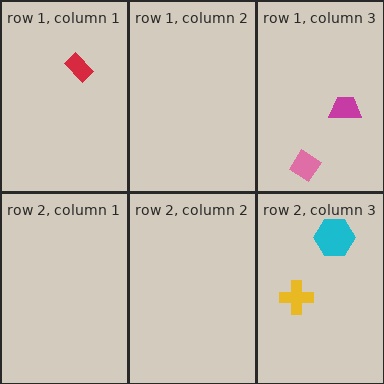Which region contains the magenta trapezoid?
The row 1, column 3 region.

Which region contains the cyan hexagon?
The row 2, column 3 region.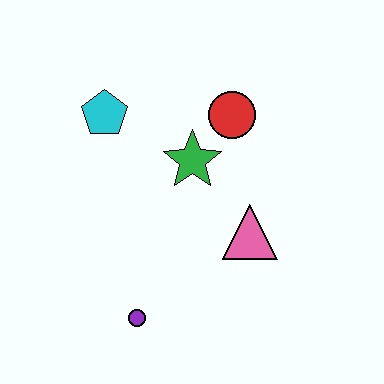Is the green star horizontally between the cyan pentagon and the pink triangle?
Yes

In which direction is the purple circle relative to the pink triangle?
The purple circle is to the left of the pink triangle.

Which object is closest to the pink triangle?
The green star is closest to the pink triangle.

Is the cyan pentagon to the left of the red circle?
Yes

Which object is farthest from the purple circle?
The red circle is farthest from the purple circle.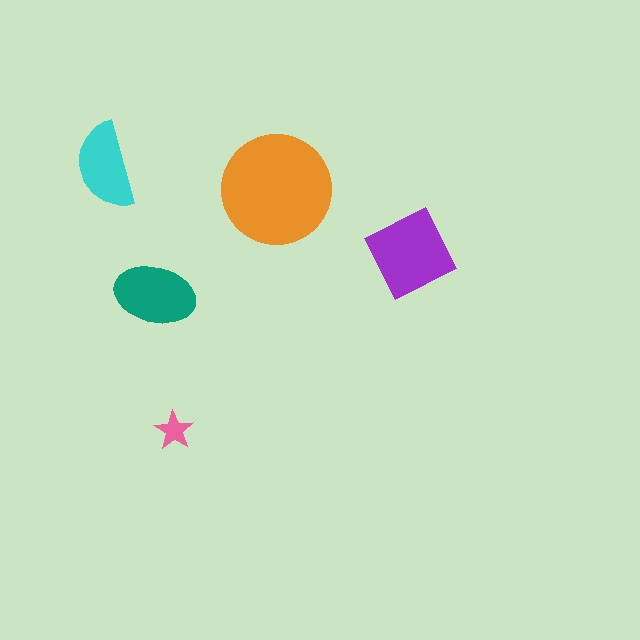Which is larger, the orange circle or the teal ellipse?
The orange circle.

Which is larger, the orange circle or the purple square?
The orange circle.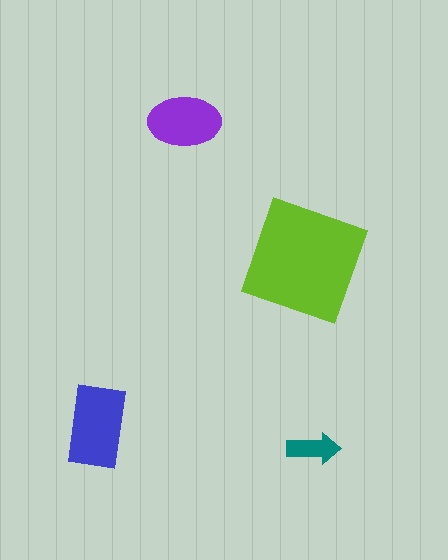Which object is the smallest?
The teal arrow.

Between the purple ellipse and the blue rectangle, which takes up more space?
The blue rectangle.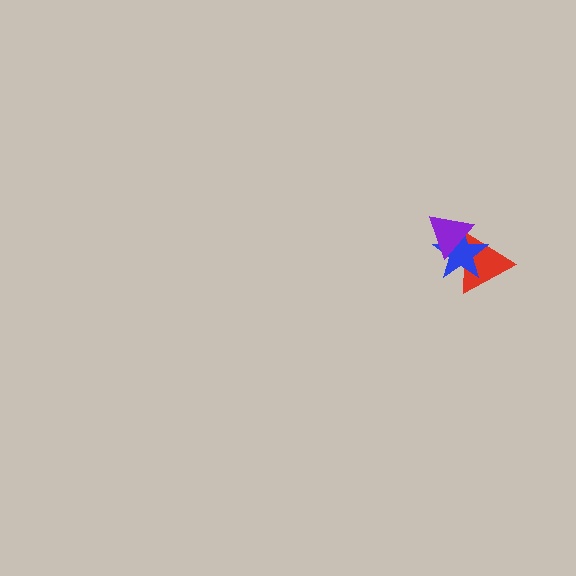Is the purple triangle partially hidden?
No, no other shape covers it.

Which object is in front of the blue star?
The purple triangle is in front of the blue star.